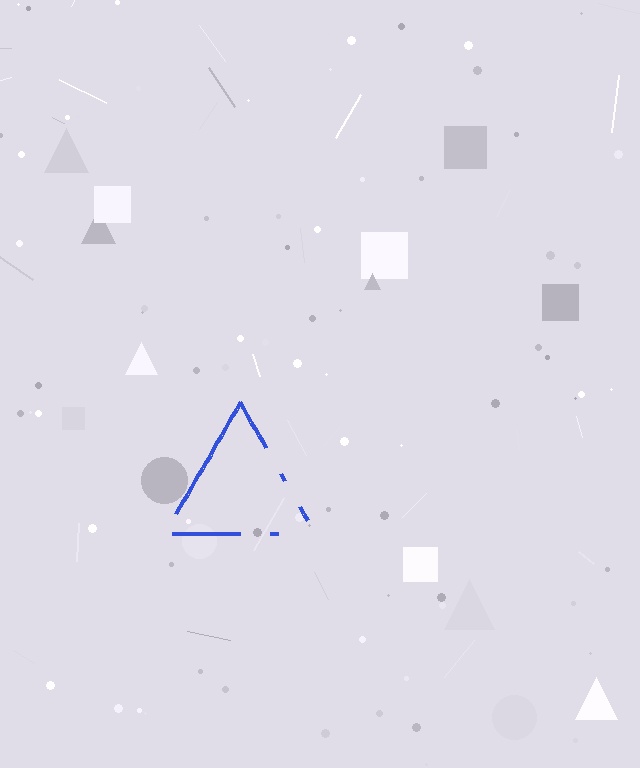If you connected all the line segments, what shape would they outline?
They would outline a triangle.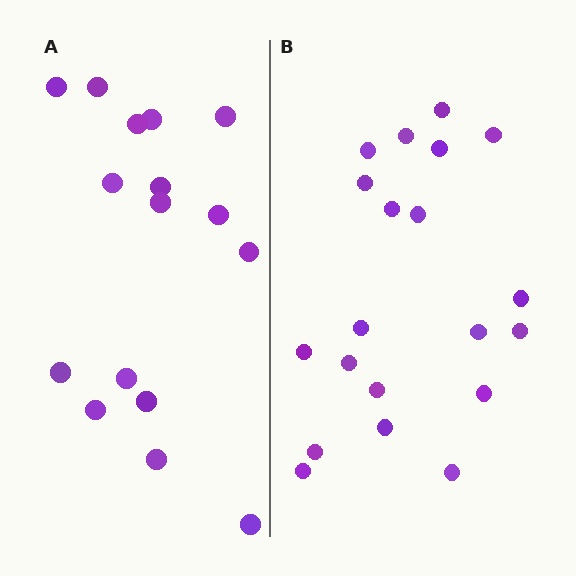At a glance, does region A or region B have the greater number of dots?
Region B (the right region) has more dots.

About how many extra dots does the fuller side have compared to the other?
Region B has about 4 more dots than region A.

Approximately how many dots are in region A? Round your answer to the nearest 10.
About 20 dots. (The exact count is 16, which rounds to 20.)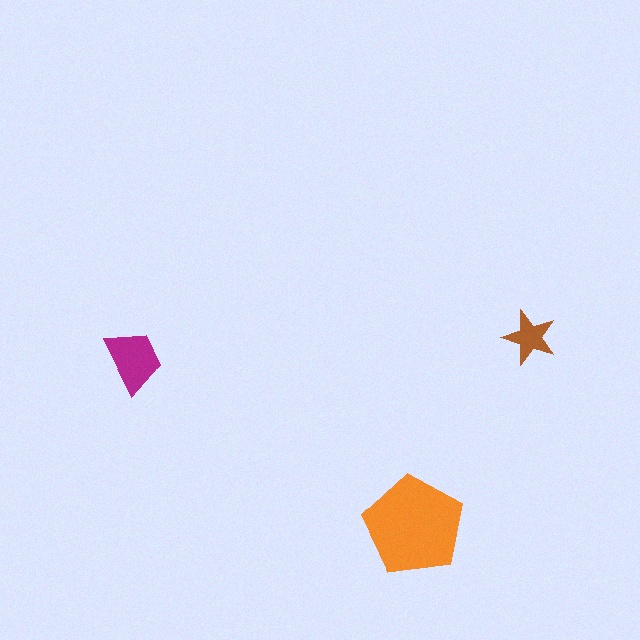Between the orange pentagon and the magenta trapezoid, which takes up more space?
The orange pentagon.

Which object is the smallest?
The brown star.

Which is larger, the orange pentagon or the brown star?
The orange pentagon.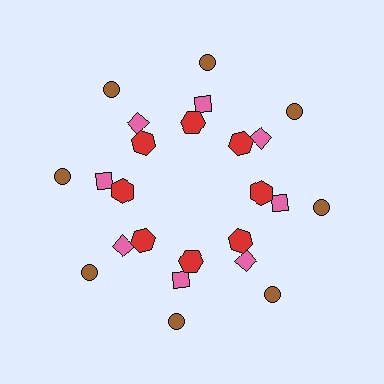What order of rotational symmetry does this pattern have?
This pattern has 8-fold rotational symmetry.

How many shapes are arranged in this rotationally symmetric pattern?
There are 24 shapes, arranged in 8 groups of 3.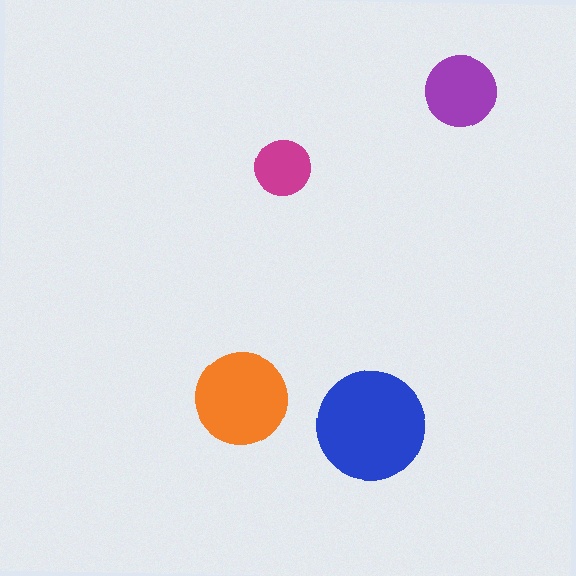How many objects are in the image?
There are 4 objects in the image.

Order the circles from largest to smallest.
the blue one, the orange one, the purple one, the magenta one.